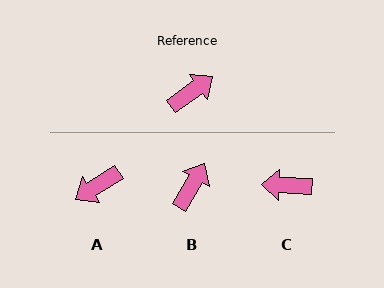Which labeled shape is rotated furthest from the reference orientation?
A, about 177 degrees away.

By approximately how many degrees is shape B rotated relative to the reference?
Approximately 24 degrees counter-clockwise.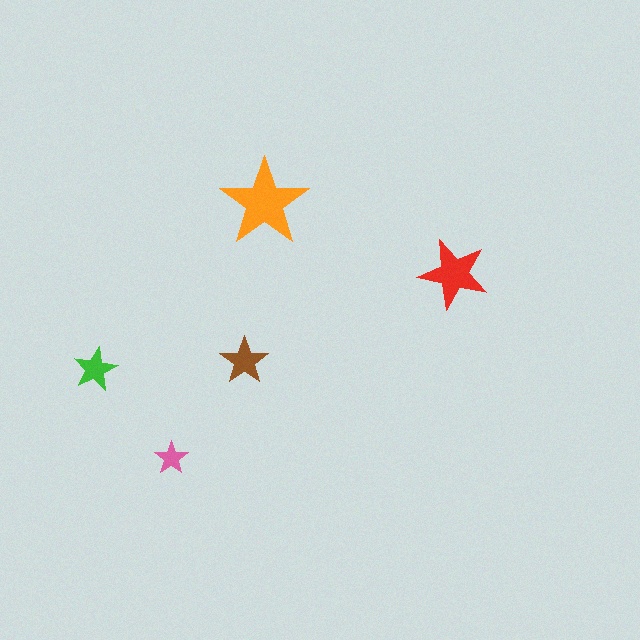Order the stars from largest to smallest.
the orange one, the red one, the brown one, the green one, the pink one.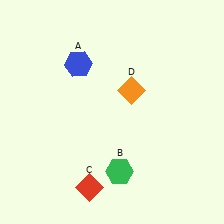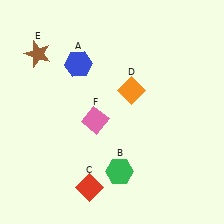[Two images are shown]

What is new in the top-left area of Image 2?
A brown star (E) was added in the top-left area of Image 2.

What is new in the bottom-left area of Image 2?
A pink diamond (F) was added in the bottom-left area of Image 2.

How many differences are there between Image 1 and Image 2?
There are 2 differences between the two images.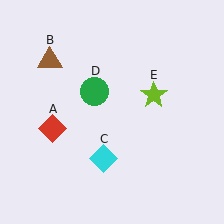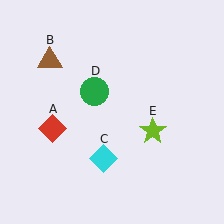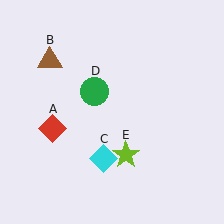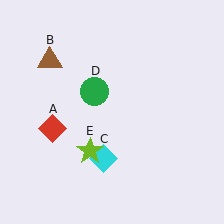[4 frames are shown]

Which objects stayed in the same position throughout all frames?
Red diamond (object A) and brown triangle (object B) and cyan diamond (object C) and green circle (object D) remained stationary.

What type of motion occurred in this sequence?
The lime star (object E) rotated clockwise around the center of the scene.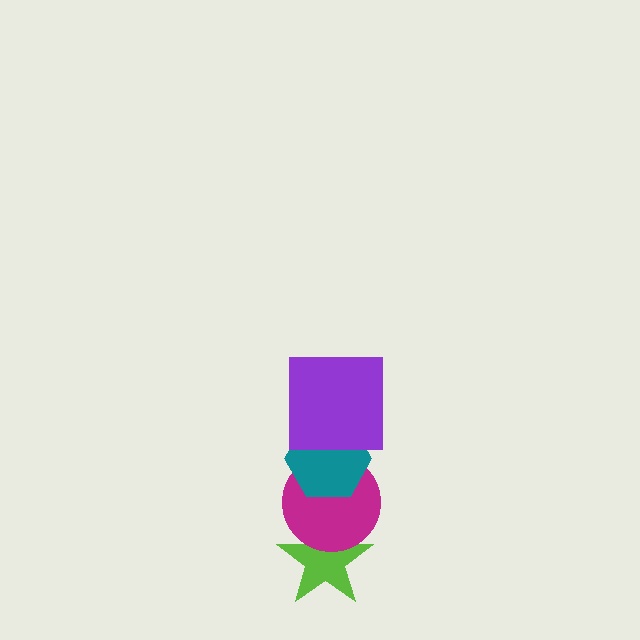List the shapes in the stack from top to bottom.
From top to bottom: the purple square, the teal hexagon, the magenta circle, the lime star.